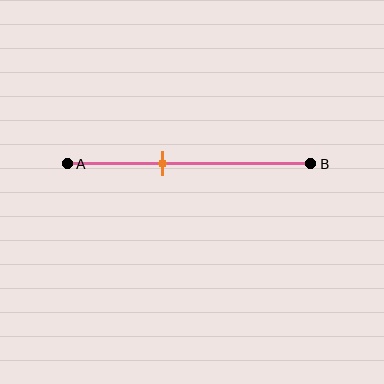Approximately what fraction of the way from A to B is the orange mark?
The orange mark is approximately 40% of the way from A to B.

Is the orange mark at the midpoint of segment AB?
No, the mark is at about 40% from A, not at the 50% midpoint.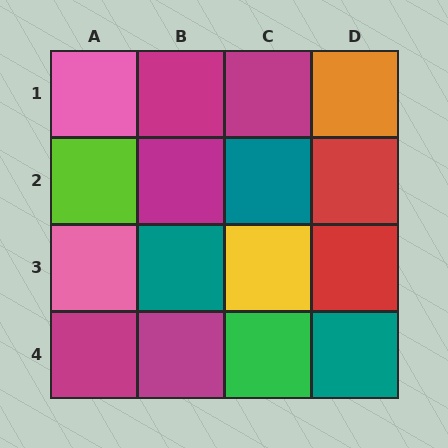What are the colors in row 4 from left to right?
Magenta, magenta, green, teal.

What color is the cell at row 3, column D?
Red.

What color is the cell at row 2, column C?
Teal.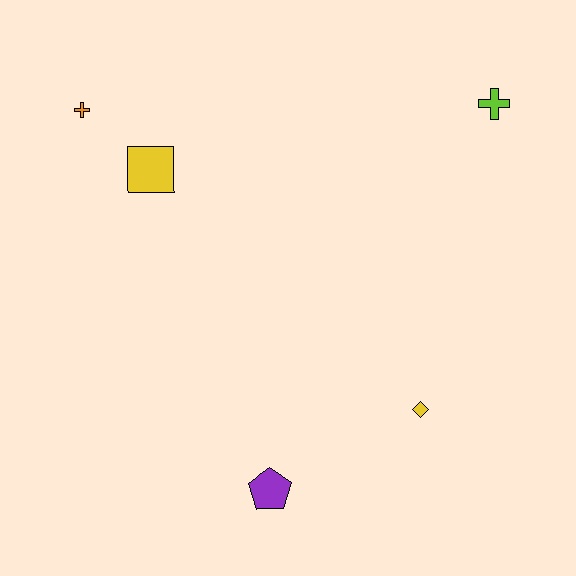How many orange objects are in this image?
There is 1 orange object.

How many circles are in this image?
There are no circles.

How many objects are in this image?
There are 5 objects.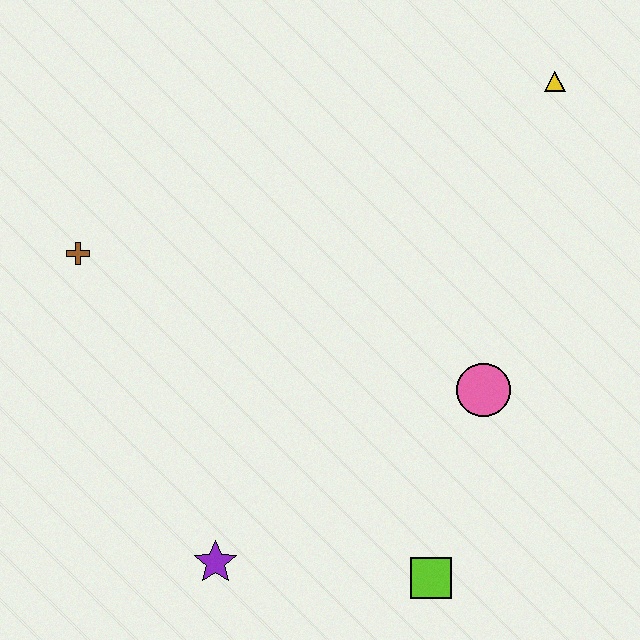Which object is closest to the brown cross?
The purple star is closest to the brown cross.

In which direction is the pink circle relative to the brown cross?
The pink circle is to the right of the brown cross.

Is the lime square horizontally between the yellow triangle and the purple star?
Yes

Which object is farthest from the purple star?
The yellow triangle is farthest from the purple star.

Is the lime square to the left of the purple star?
No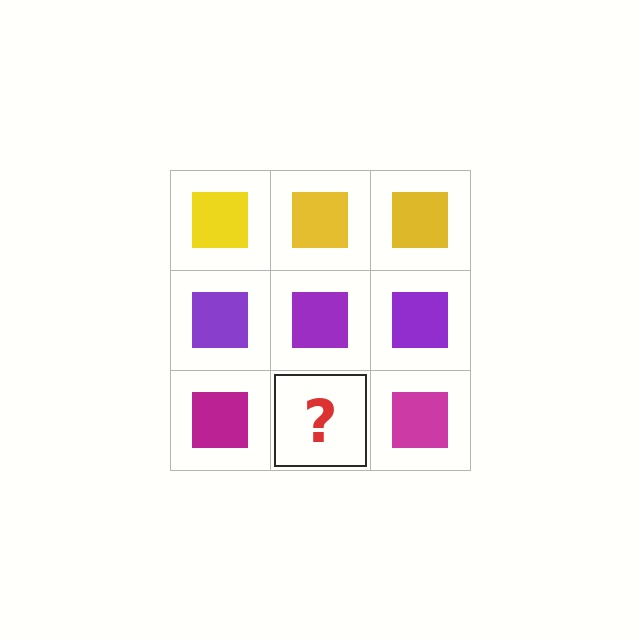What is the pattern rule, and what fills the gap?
The rule is that each row has a consistent color. The gap should be filled with a magenta square.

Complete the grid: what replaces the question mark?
The question mark should be replaced with a magenta square.